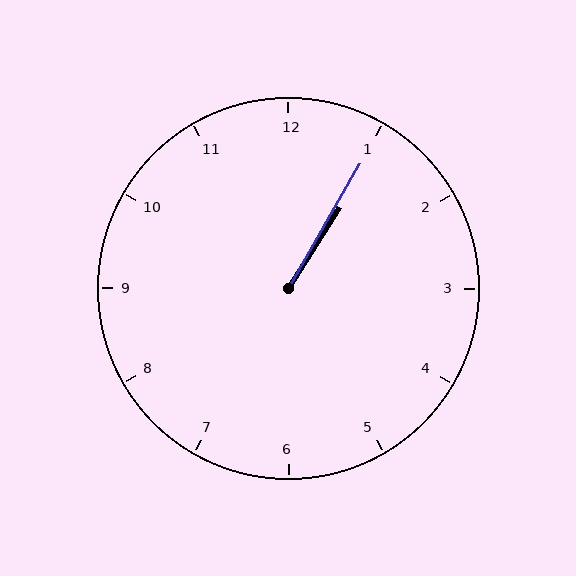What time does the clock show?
1:05.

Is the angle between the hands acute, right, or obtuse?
It is acute.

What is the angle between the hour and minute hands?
Approximately 2 degrees.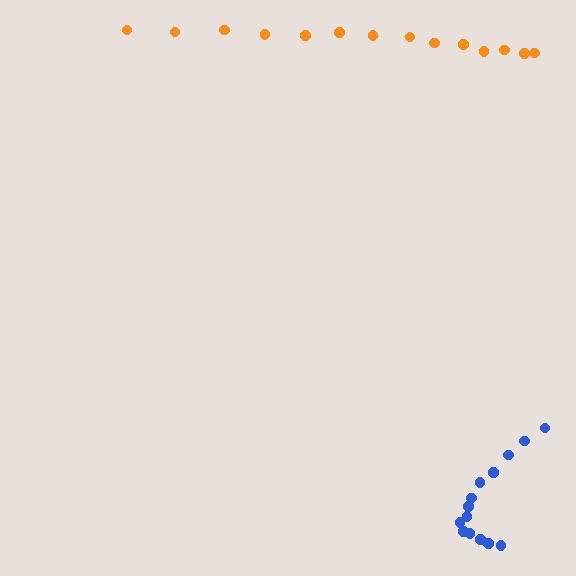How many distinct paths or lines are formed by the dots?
There are 2 distinct paths.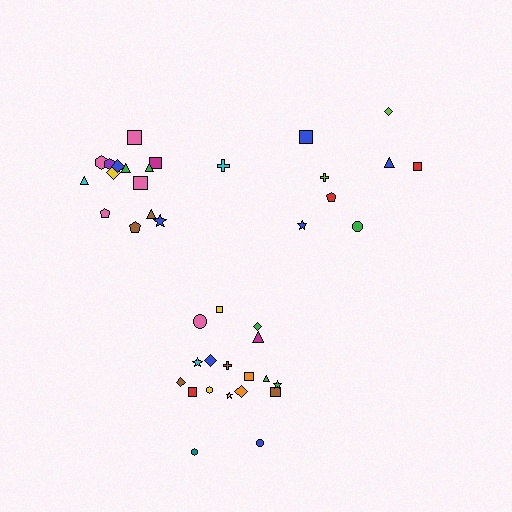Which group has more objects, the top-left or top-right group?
The top-left group.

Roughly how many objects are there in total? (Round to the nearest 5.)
Roughly 40 objects in total.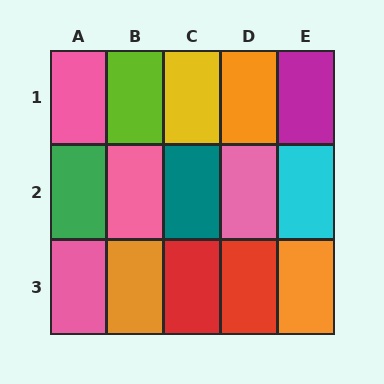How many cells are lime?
1 cell is lime.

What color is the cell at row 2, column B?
Pink.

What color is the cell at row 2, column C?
Teal.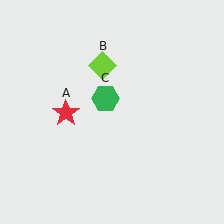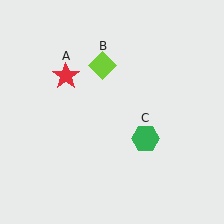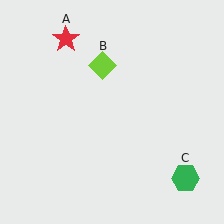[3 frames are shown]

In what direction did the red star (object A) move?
The red star (object A) moved up.